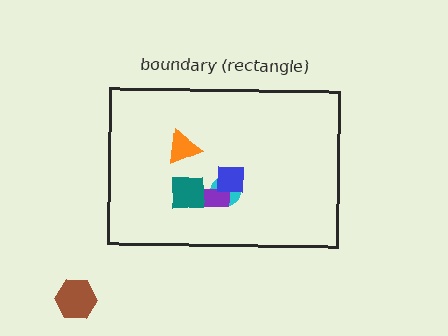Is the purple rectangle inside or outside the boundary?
Inside.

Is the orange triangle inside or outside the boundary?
Inside.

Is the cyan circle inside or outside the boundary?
Inside.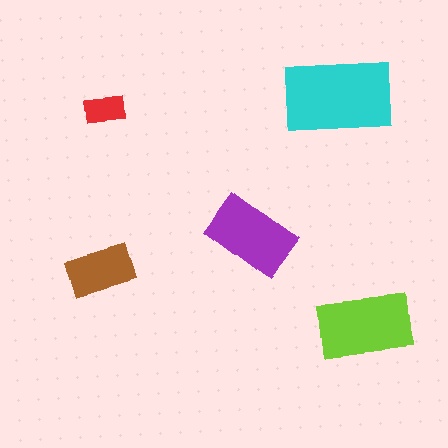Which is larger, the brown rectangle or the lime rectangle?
The lime one.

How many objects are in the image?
There are 5 objects in the image.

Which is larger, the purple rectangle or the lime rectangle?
The lime one.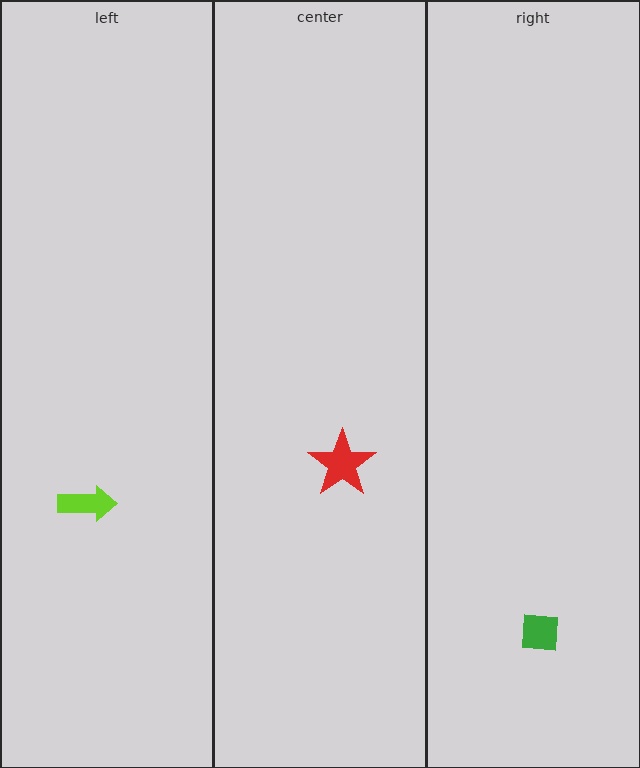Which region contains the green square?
The right region.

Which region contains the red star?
The center region.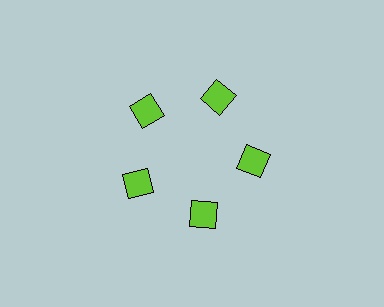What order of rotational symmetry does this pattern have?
This pattern has 5-fold rotational symmetry.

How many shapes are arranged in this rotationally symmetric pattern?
There are 5 shapes, arranged in 5 groups of 1.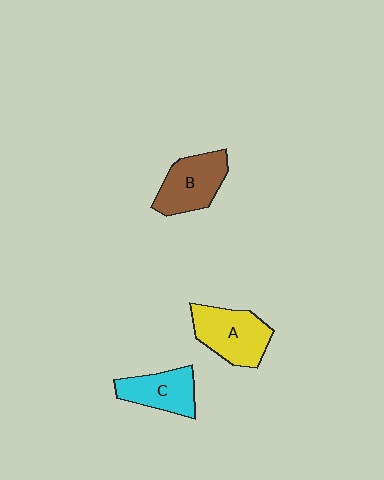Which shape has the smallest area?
Shape C (cyan).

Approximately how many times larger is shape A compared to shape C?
Approximately 1.3 times.